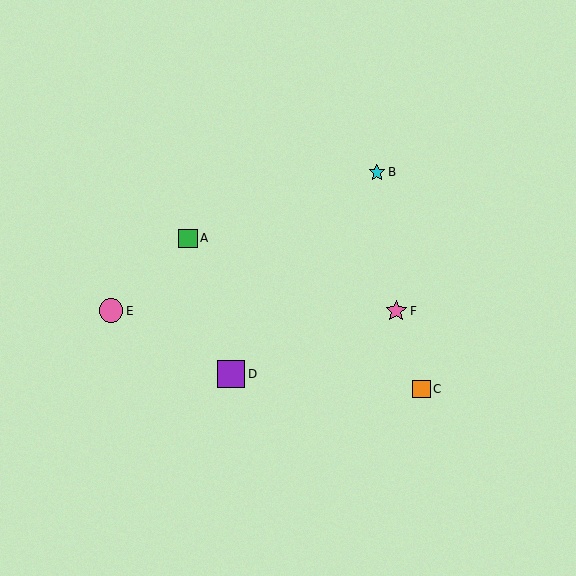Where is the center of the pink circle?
The center of the pink circle is at (111, 311).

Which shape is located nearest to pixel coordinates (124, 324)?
The pink circle (labeled E) at (111, 311) is nearest to that location.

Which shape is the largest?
The purple square (labeled D) is the largest.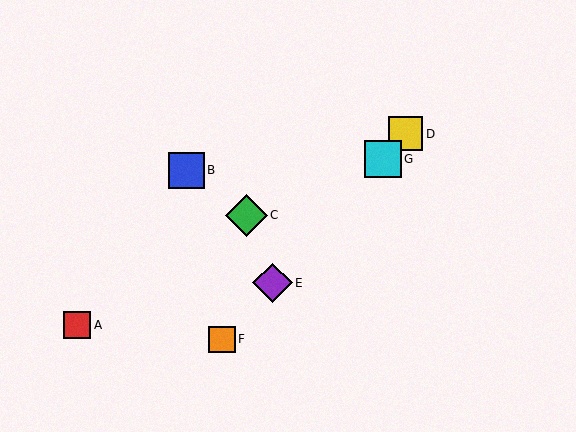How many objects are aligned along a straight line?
4 objects (D, E, F, G) are aligned along a straight line.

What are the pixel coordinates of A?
Object A is at (77, 325).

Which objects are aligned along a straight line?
Objects D, E, F, G are aligned along a straight line.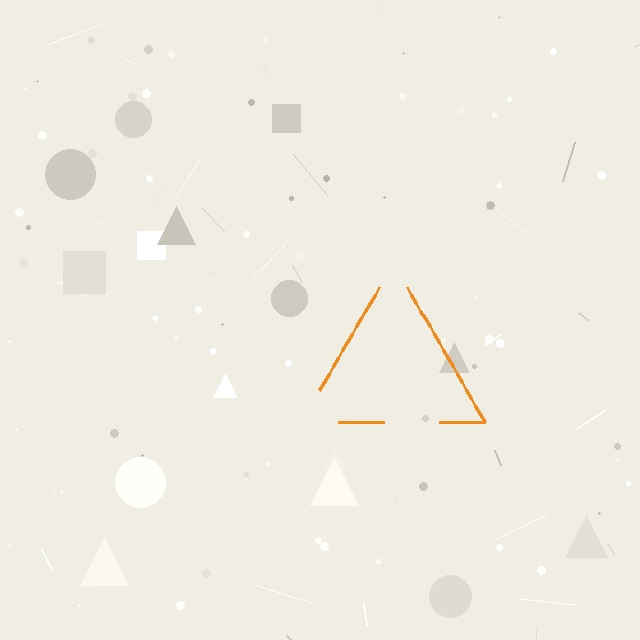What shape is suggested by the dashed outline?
The dashed outline suggests a triangle.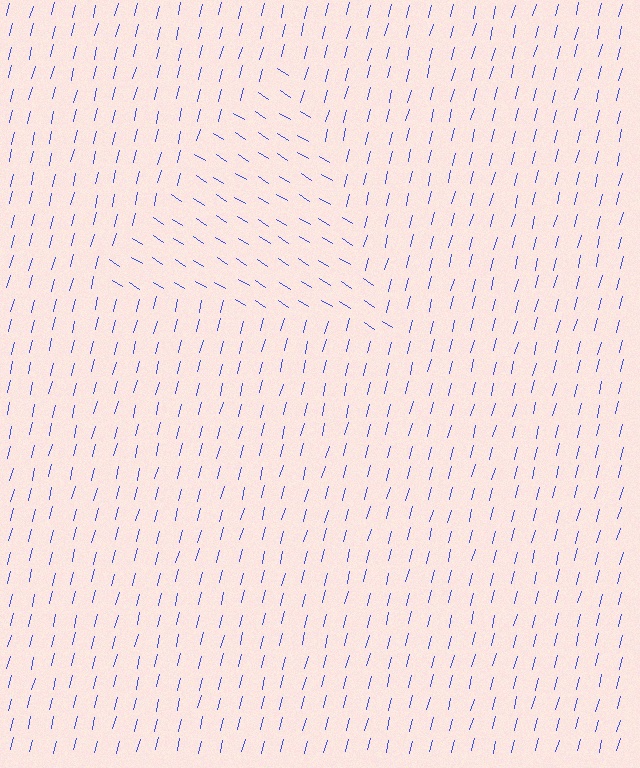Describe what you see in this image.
The image is filled with small blue line segments. A triangle region in the image has lines oriented differently from the surrounding lines, creating a visible texture boundary.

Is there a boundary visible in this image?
Yes, there is a texture boundary formed by a change in line orientation.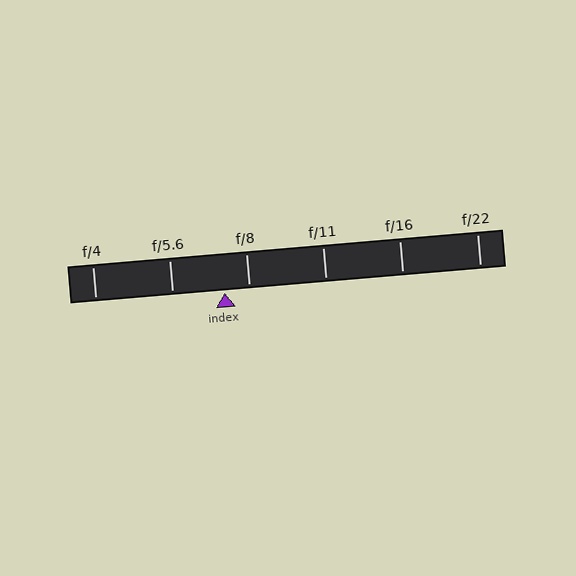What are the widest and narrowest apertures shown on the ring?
The widest aperture shown is f/4 and the narrowest is f/22.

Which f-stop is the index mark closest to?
The index mark is closest to f/8.